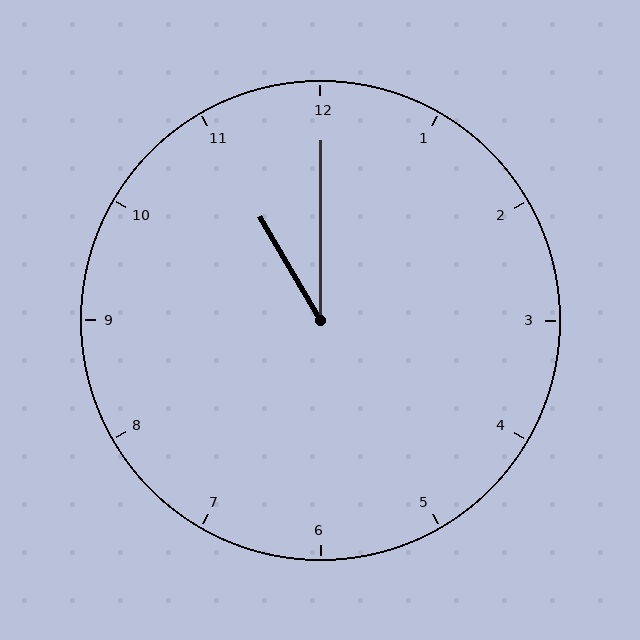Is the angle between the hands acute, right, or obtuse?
It is acute.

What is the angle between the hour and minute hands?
Approximately 30 degrees.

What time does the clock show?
11:00.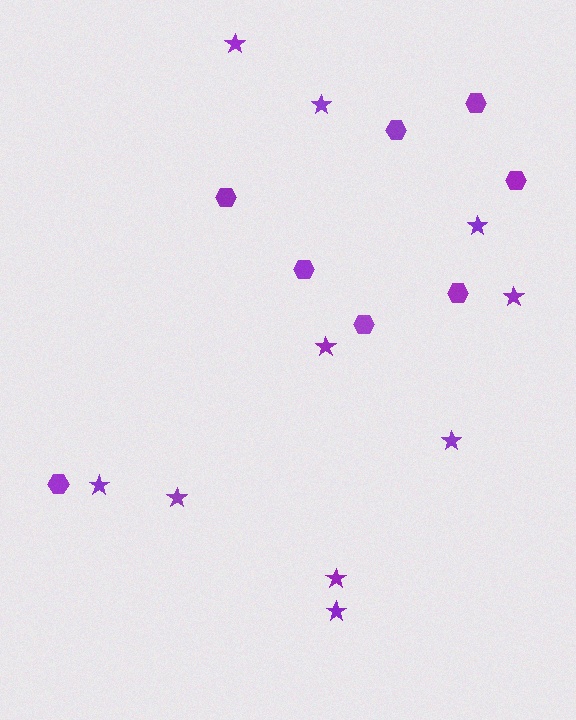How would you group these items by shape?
There are 2 groups: one group of hexagons (8) and one group of stars (10).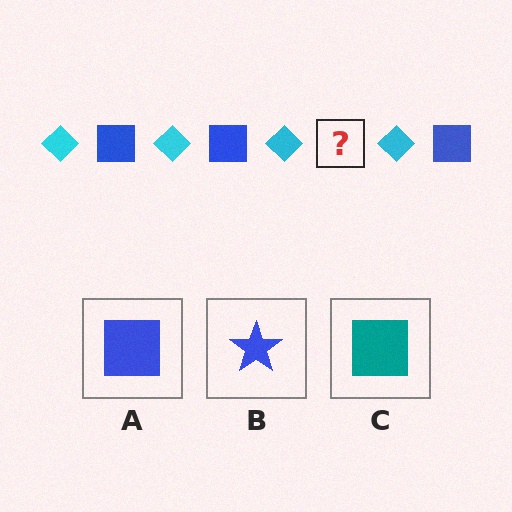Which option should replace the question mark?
Option A.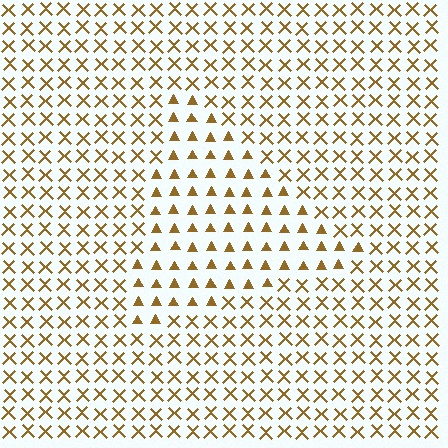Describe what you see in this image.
The image is filled with small brown elements arranged in a uniform grid. A triangle-shaped region contains triangles, while the surrounding area contains X marks. The boundary is defined purely by the change in element shape.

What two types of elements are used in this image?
The image uses triangles inside the triangle region and X marks outside it.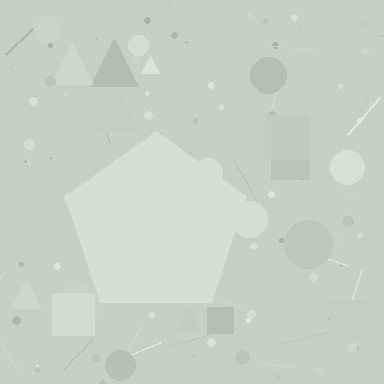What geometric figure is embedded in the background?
A pentagon is embedded in the background.